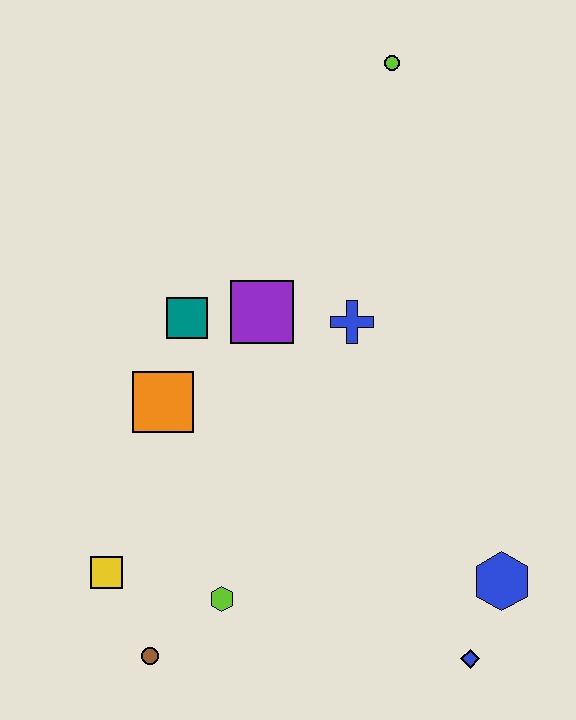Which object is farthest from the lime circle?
The brown circle is farthest from the lime circle.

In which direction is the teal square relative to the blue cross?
The teal square is to the left of the blue cross.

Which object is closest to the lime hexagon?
The brown circle is closest to the lime hexagon.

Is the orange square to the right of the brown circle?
Yes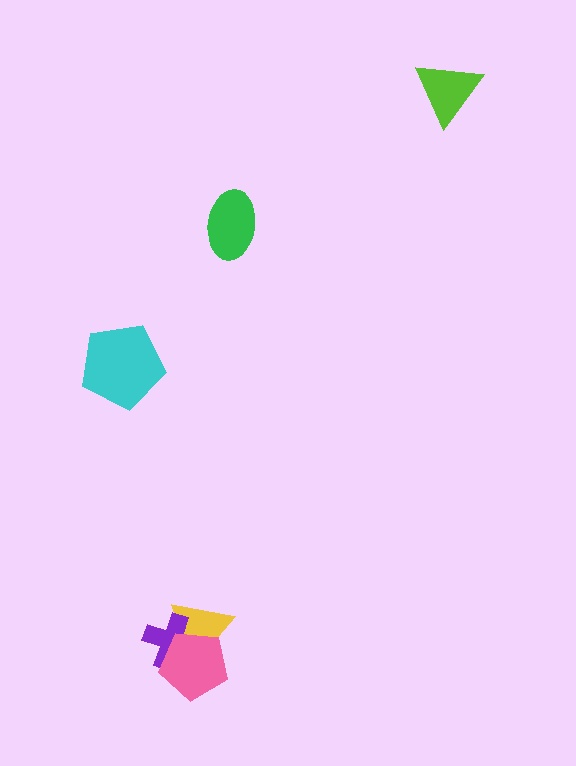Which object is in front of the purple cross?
The pink pentagon is in front of the purple cross.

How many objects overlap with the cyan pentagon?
0 objects overlap with the cyan pentagon.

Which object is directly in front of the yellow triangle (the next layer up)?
The purple cross is directly in front of the yellow triangle.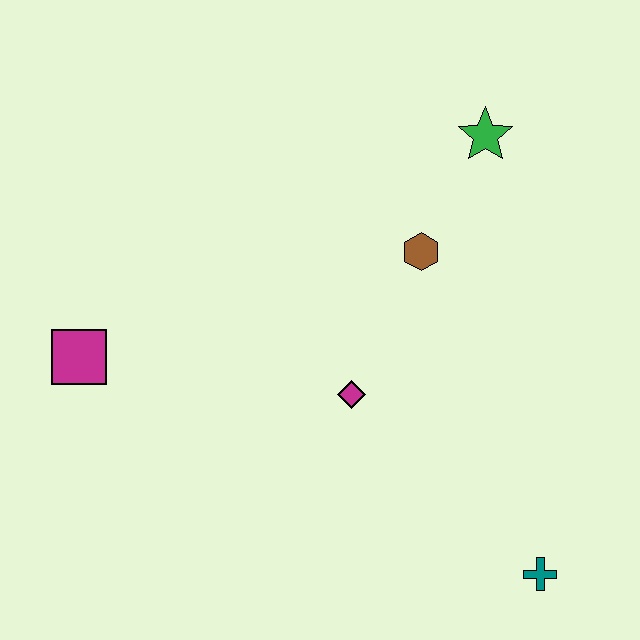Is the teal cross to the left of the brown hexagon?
No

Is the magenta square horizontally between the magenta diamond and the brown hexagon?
No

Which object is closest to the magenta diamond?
The brown hexagon is closest to the magenta diamond.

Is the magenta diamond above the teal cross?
Yes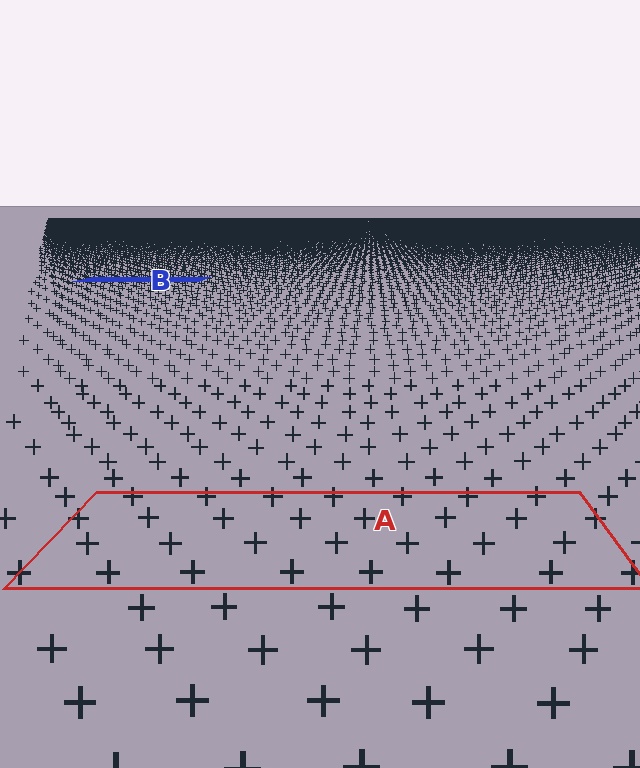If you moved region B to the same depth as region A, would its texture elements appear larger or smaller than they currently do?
They would appear larger. At a closer depth, the same texture elements are projected at a bigger on-screen size.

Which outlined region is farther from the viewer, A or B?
Region B is farther from the viewer — the texture elements inside it appear smaller and more densely packed.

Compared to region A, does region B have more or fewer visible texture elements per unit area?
Region B has more texture elements per unit area — they are packed more densely because it is farther away.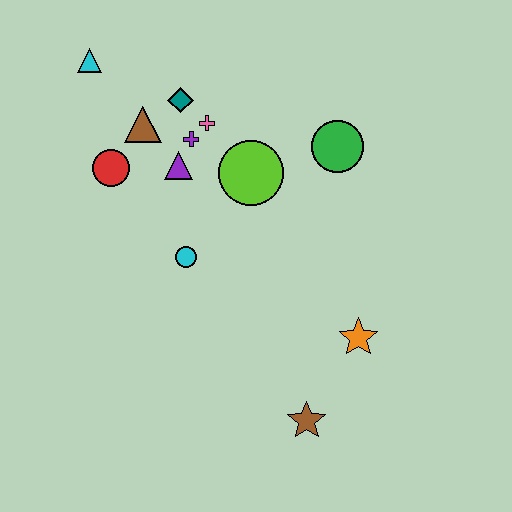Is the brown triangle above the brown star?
Yes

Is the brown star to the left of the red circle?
No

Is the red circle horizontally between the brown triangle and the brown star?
No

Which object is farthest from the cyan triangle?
The brown star is farthest from the cyan triangle.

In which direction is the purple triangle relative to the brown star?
The purple triangle is above the brown star.